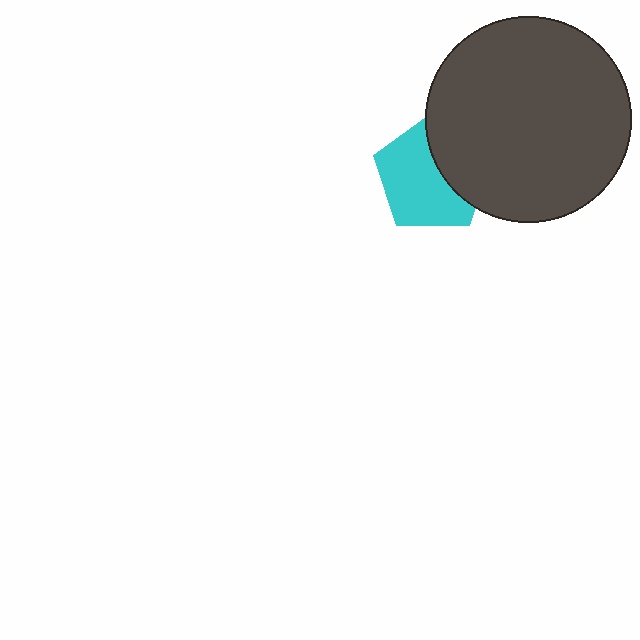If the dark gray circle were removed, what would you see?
You would see the complete cyan pentagon.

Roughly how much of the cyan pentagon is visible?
About half of it is visible (roughly 63%).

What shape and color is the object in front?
The object in front is a dark gray circle.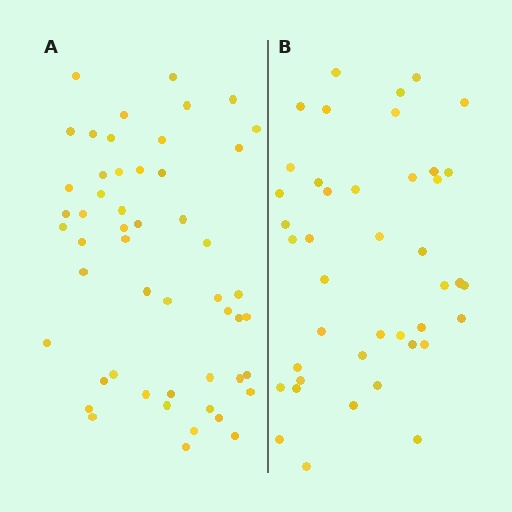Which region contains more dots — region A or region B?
Region A (the left region) has more dots.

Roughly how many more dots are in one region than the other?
Region A has roughly 10 or so more dots than region B.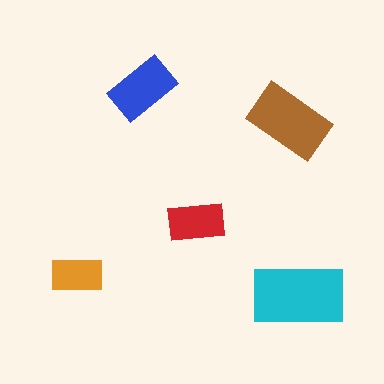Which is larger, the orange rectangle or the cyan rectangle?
The cyan one.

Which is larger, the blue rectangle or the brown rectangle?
The brown one.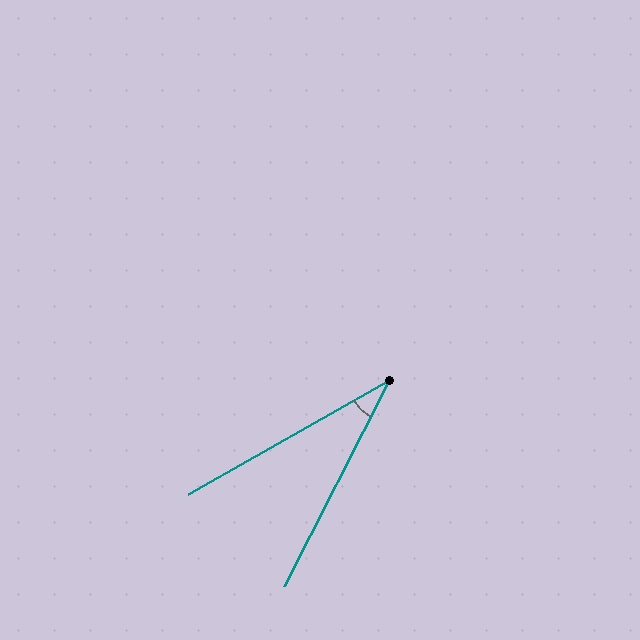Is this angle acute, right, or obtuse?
It is acute.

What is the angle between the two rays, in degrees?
Approximately 33 degrees.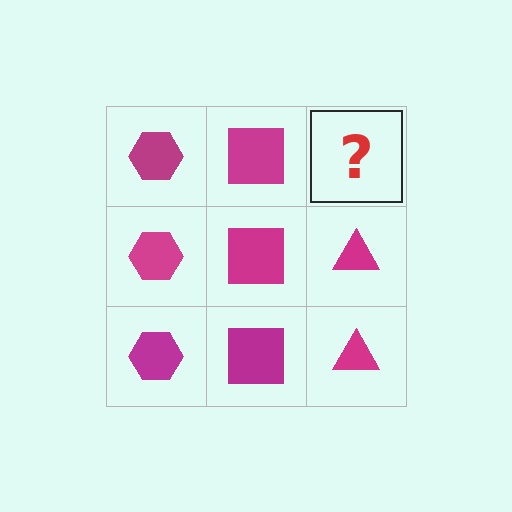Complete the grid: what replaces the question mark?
The question mark should be replaced with a magenta triangle.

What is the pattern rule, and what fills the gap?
The rule is that each column has a consistent shape. The gap should be filled with a magenta triangle.